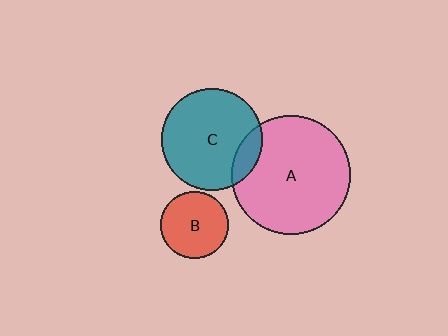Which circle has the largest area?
Circle A (pink).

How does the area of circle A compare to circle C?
Approximately 1.4 times.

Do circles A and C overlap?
Yes.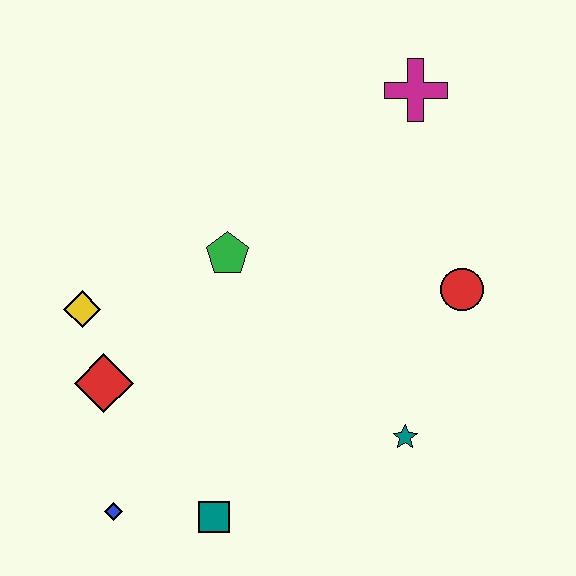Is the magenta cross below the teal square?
No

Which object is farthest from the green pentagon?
The blue diamond is farthest from the green pentagon.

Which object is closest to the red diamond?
The yellow diamond is closest to the red diamond.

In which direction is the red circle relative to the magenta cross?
The red circle is below the magenta cross.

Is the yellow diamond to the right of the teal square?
No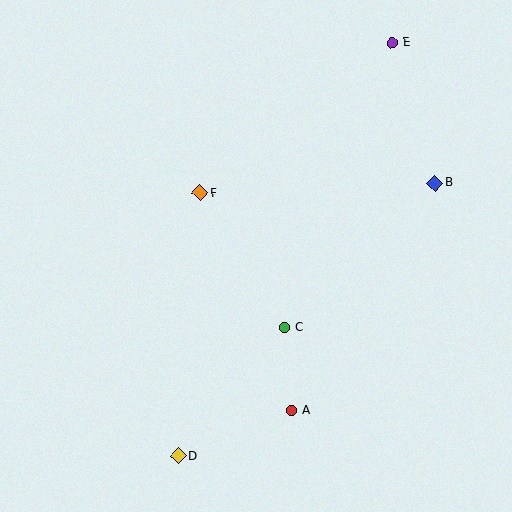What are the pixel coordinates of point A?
Point A is at (292, 410).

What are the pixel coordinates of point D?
Point D is at (178, 456).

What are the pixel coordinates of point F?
Point F is at (200, 193).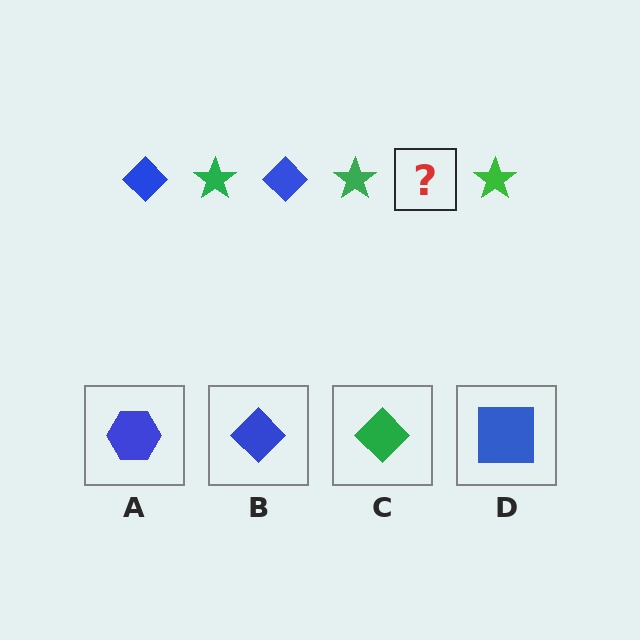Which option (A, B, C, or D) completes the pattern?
B.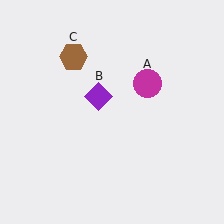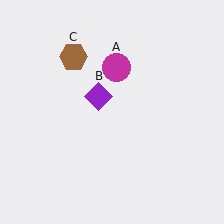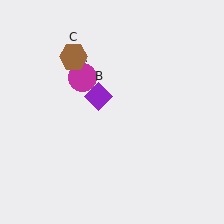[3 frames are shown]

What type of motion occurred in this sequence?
The magenta circle (object A) rotated counterclockwise around the center of the scene.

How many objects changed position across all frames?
1 object changed position: magenta circle (object A).